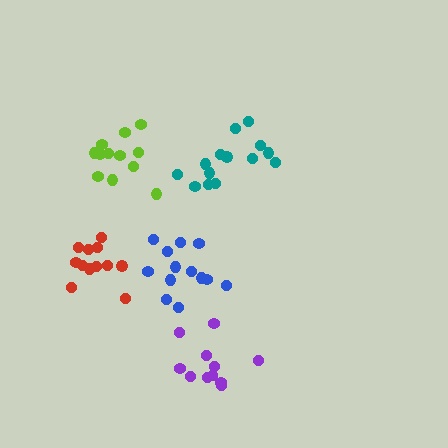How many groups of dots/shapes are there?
There are 5 groups.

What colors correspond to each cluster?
The clusters are colored: teal, red, lime, purple, blue.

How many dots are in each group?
Group 1: 14 dots, Group 2: 12 dots, Group 3: 12 dots, Group 4: 11 dots, Group 5: 13 dots (62 total).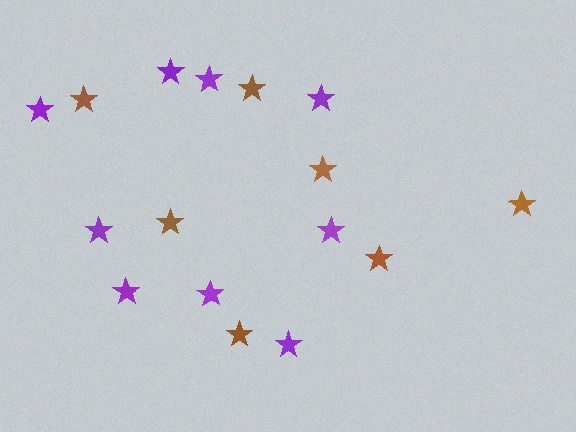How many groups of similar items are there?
There are 2 groups: one group of brown stars (7) and one group of purple stars (9).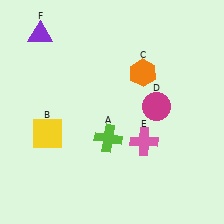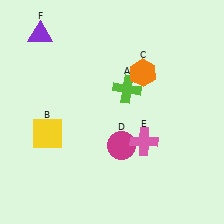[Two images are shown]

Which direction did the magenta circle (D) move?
The magenta circle (D) moved down.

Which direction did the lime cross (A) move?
The lime cross (A) moved up.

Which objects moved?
The objects that moved are: the lime cross (A), the magenta circle (D).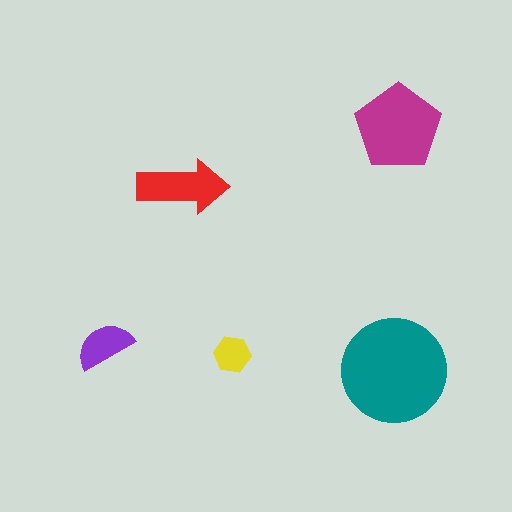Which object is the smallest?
The yellow hexagon.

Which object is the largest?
The teal circle.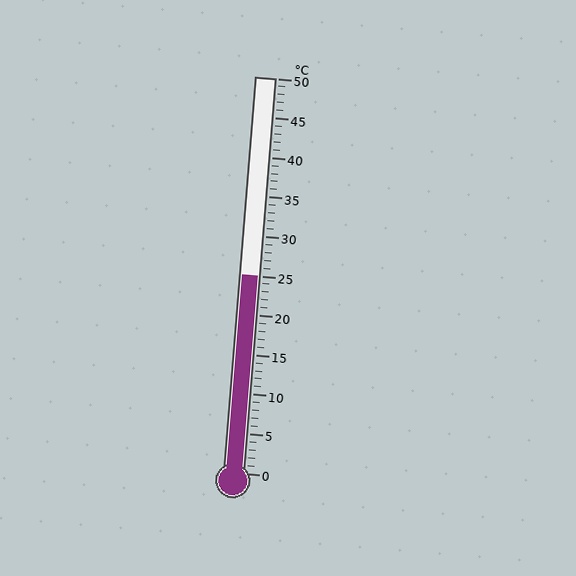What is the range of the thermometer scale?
The thermometer scale ranges from 0°C to 50°C.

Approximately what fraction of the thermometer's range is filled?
The thermometer is filled to approximately 50% of its range.